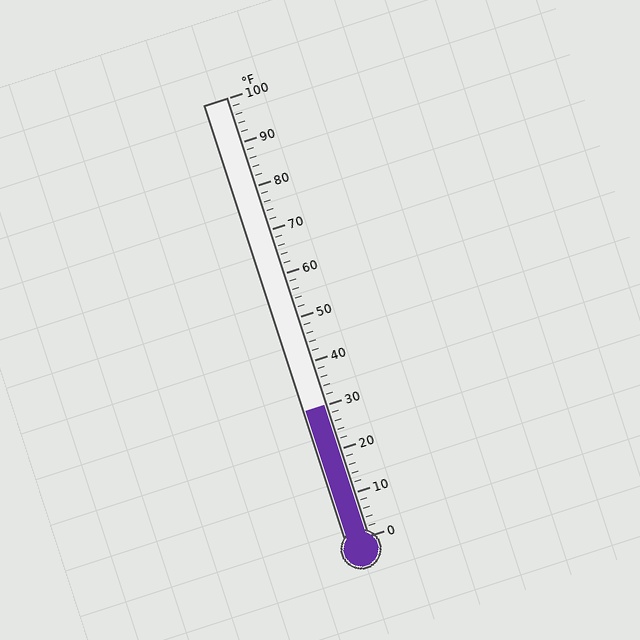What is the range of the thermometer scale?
The thermometer scale ranges from 0°F to 100°F.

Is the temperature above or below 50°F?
The temperature is below 50°F.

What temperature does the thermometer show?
The thermometer shows approximately 30°F.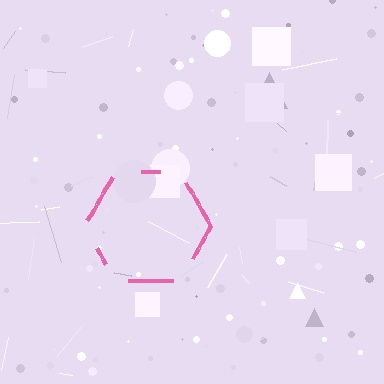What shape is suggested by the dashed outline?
The dashed outline suggests a hexagon.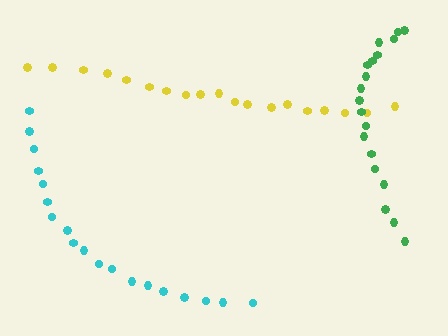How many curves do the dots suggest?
There are 3 distinct paths.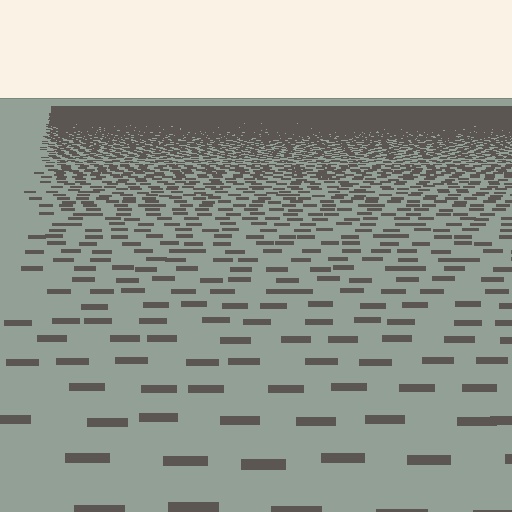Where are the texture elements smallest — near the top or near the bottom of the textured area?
Near the top.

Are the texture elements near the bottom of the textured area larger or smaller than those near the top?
Larger. Near the bottom, elements are closer to the viewer and appear at a bigger on-screen size.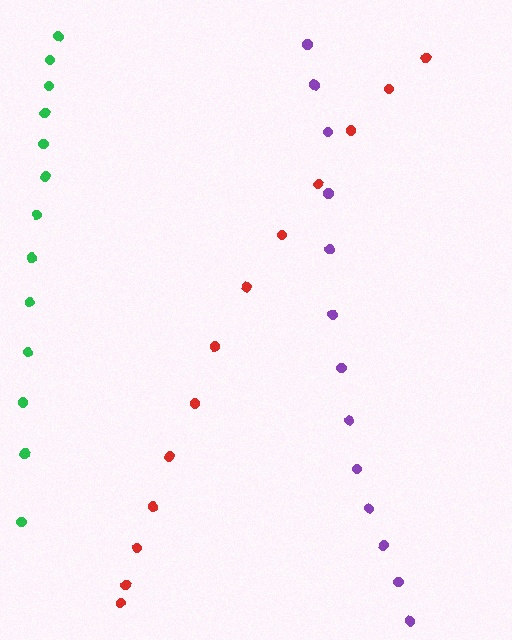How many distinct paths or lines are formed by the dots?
There are 3 distinct paths.